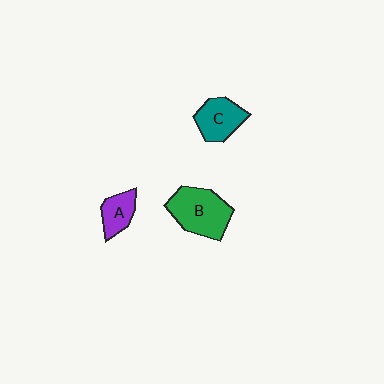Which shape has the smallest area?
Shape A (purple).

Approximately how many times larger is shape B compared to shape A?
Approximately 2.0 times.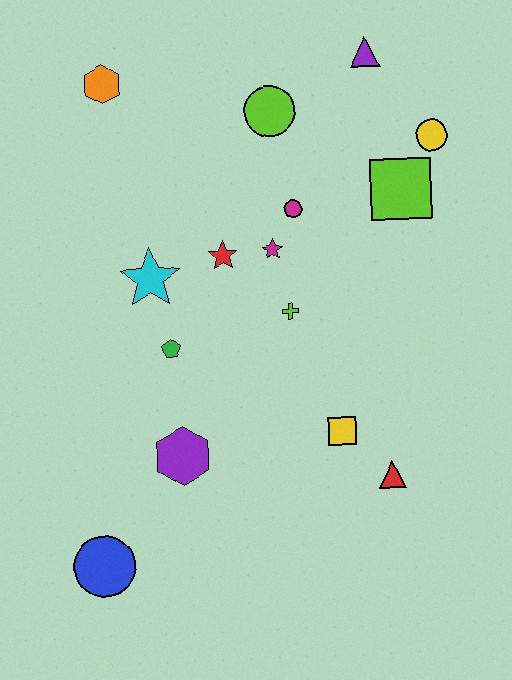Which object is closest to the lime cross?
The magenta star is closest to the lime cross.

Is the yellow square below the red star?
Yes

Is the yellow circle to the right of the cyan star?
Yes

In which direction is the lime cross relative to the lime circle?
The lime cross is below the lime circle.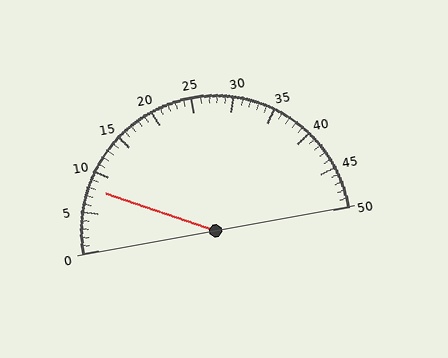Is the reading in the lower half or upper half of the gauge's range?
The reading is in the lower half of the range (0 to 50).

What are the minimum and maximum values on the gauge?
The gauge ranges from 0 to 50.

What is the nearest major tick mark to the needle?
The nearest major tick mark is 10.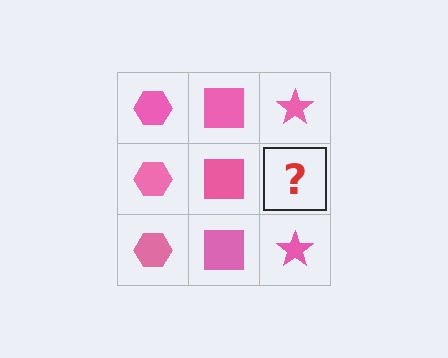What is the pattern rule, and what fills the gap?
The rule is that each column has a consistent shape. The gap should be filled with a pink star.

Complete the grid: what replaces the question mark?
The question mark should be replaced with a pink star.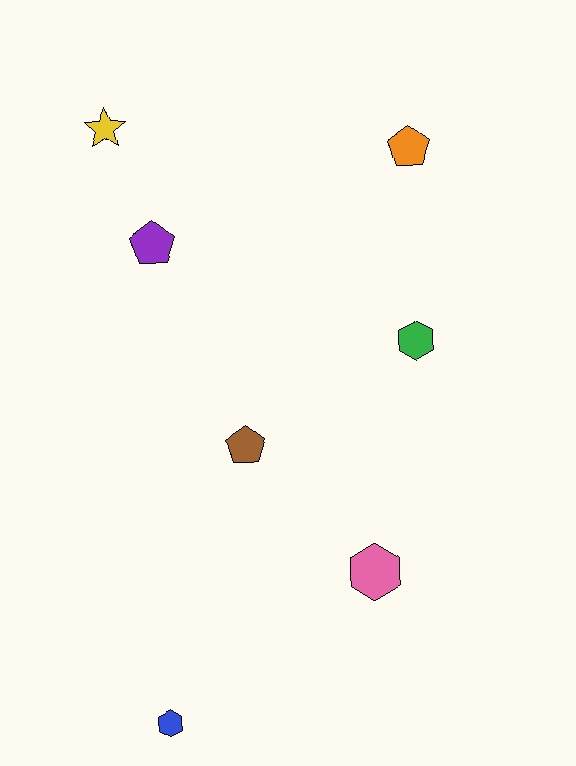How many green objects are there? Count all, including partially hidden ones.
There is 1 green object.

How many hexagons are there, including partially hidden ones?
There are 3 hexagons.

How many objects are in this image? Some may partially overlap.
There are 7 objects.